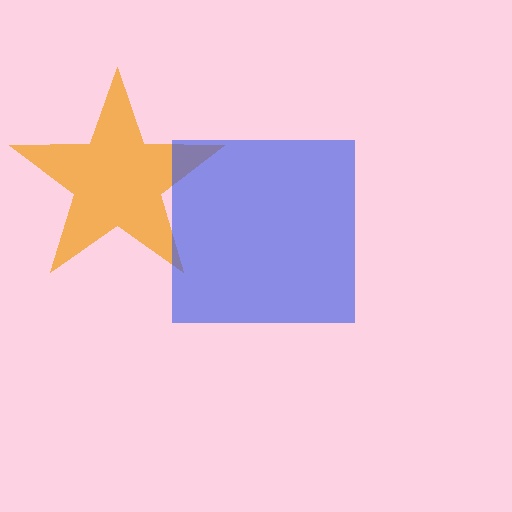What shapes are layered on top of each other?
The layered shapes are: an orange star, a blue square.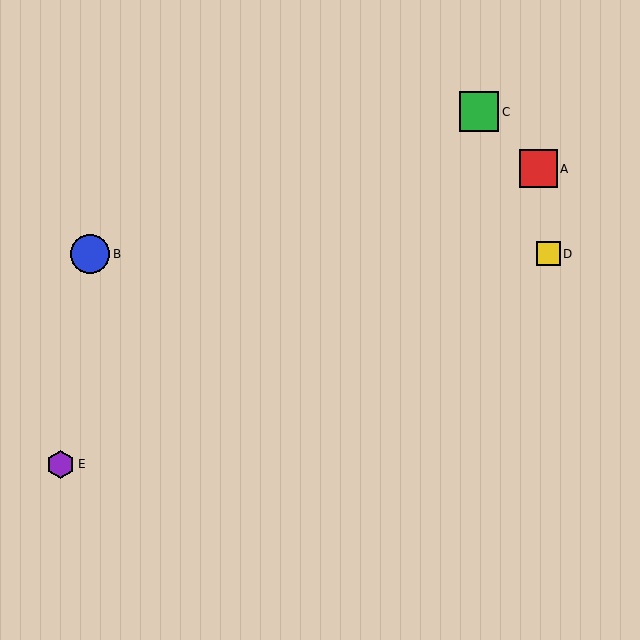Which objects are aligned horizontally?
Objects B, D are aligned horizontally.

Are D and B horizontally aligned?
Yes, both are at y≈254.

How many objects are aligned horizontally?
2 objects (B, D) are aligned horizontally.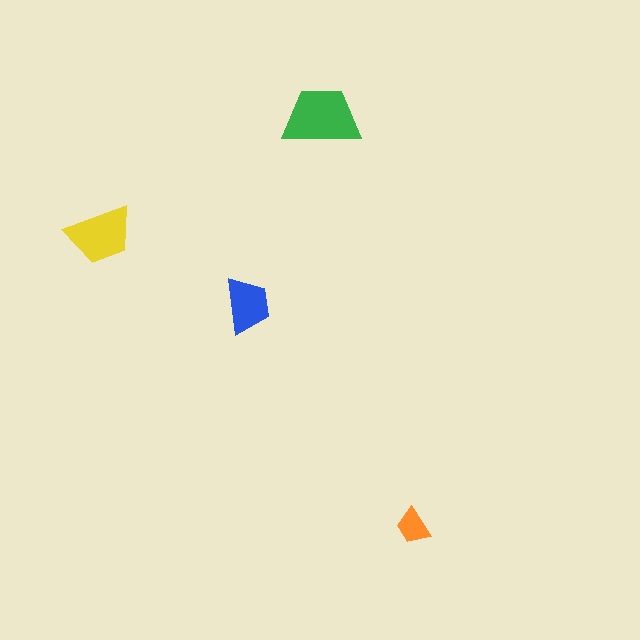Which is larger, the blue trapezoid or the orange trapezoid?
The blue one.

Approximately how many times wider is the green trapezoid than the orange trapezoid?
About 2 times wider.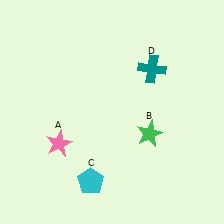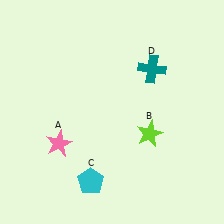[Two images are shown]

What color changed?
The star (B) changed from green in Image 1 to lime in Image 2.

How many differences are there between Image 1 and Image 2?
There is 1 difference between the two images.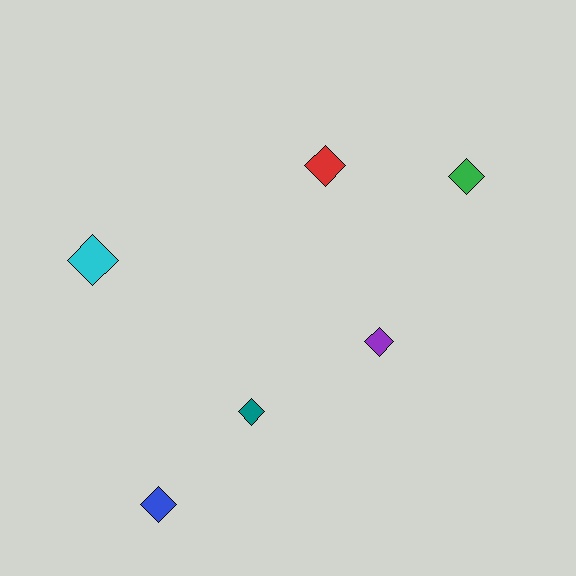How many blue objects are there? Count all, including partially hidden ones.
There is 1 blue object.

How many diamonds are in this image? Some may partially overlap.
There are 6 diamonds.